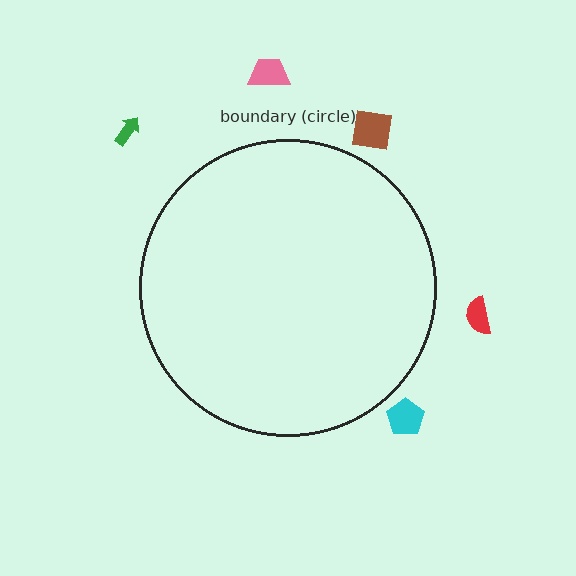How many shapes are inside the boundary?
0 inside, 5 outside.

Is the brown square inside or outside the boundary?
Outside.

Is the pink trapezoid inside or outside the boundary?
Outside.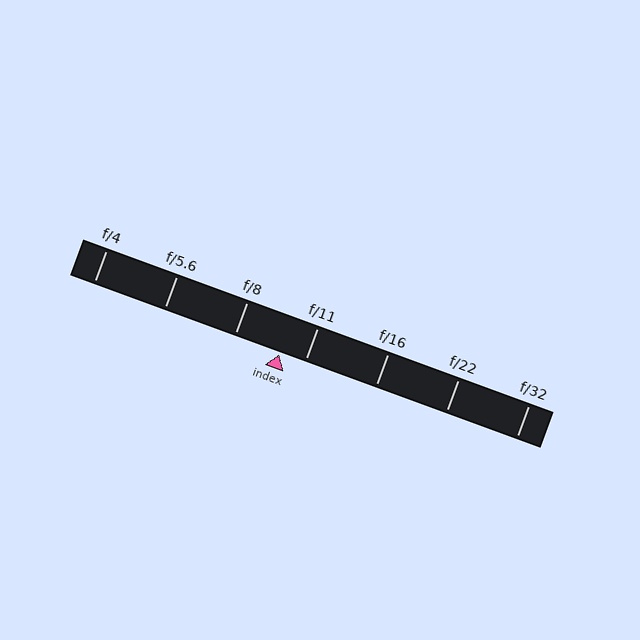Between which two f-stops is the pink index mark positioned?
The index mark is between f/8 and f/11.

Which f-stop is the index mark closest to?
The index mark is closest to f/11.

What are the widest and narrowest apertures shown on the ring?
The widest aperture shown is f/4 and the narrowest is f/32.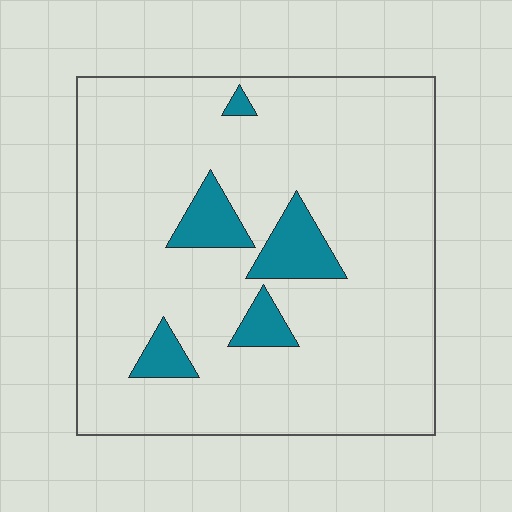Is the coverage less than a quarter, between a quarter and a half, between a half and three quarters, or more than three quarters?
Less than a quarter.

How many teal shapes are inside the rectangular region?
5.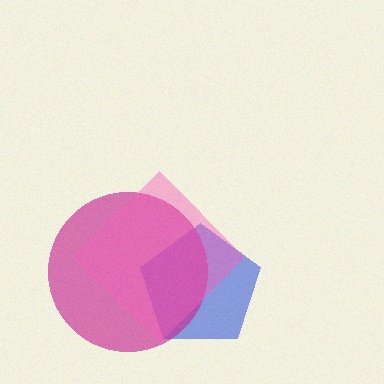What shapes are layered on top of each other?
The layered shapes are: a blue pentagon, a magenta circle, a pink diamond.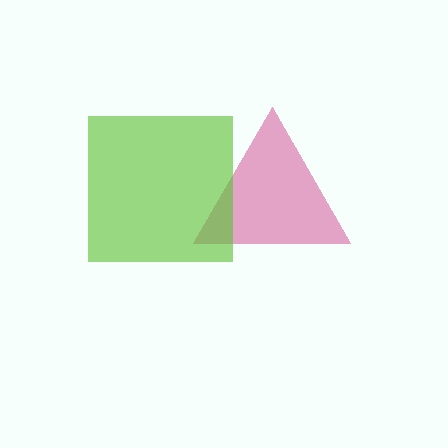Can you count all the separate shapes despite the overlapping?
Yes, there are 2 separate shapes.